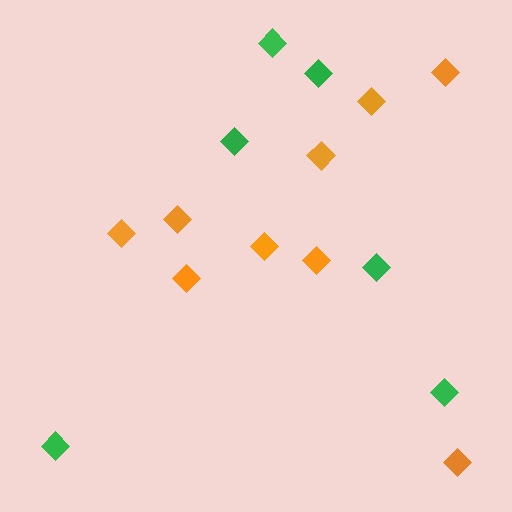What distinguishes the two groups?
There are 2 groups: one group of green diamonds (6) and one group of orange diamonds (9).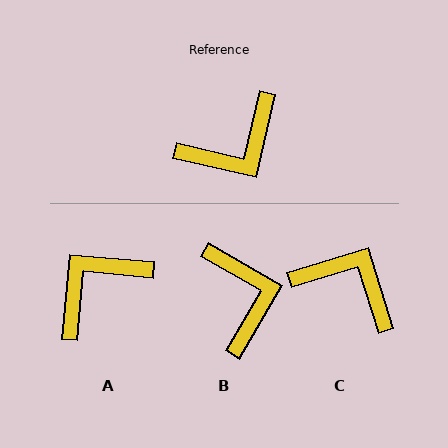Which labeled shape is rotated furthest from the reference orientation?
A, about 172 degrees away.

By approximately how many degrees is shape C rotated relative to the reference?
Approximately 120 degrees counter-clockwise.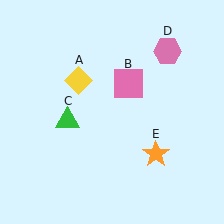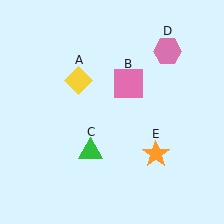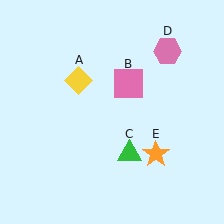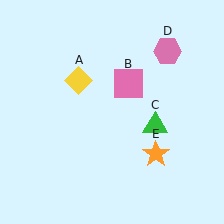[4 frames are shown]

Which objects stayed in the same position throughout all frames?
Yellow diamond (object A) and pink square (object B) and pink hexagon (object D) and orange star (object E) remained stationary.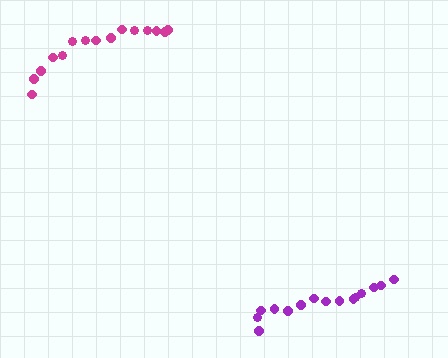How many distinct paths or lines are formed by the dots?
There are 2 distinct paths.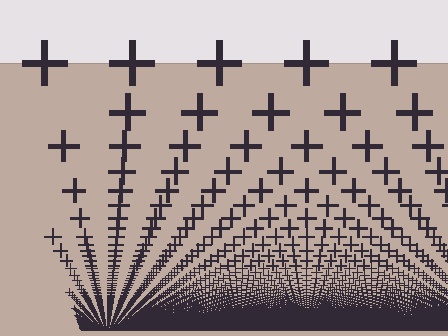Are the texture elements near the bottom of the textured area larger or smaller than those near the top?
Smaller. The gradient is inverted — elements near the bottom are smaller and denser.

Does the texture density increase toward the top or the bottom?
Density increases toward the bottom.